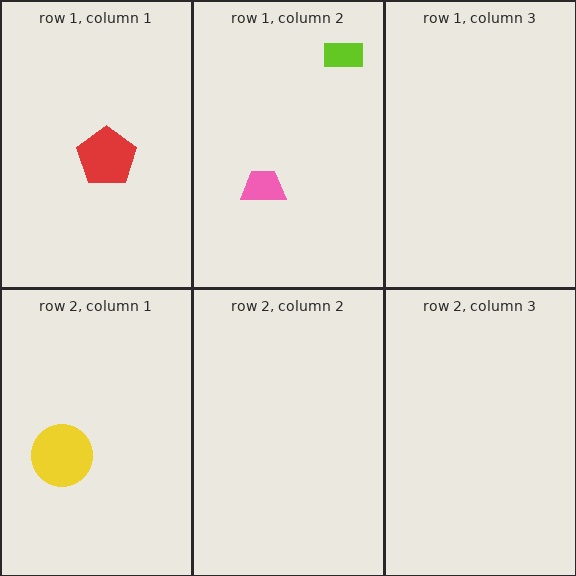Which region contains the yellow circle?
The row 2, column 1 region.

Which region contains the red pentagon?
The row 1, column 1 region.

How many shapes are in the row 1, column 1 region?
1.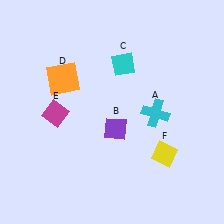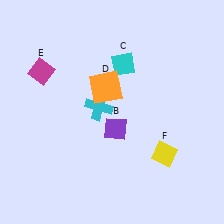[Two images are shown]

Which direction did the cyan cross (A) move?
The cyan cross (A) moved left.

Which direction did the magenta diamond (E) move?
The magenta diamond (E) moved up.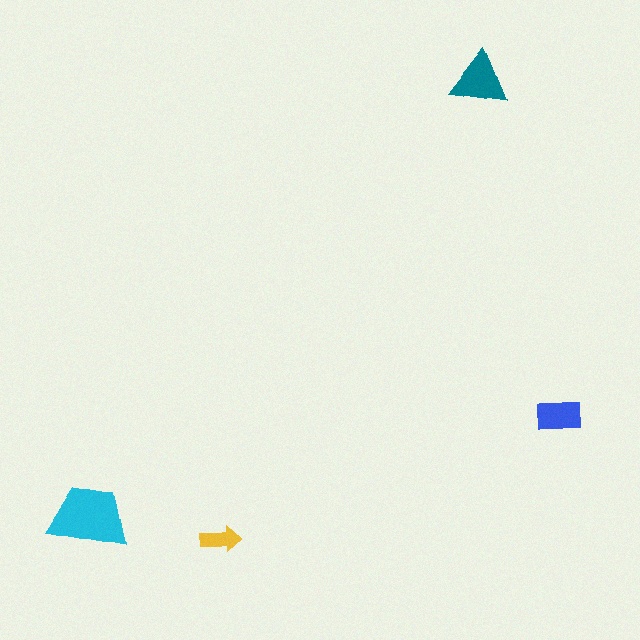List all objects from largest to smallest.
The cyan trapezoid, the teal triangle, the blue rectangle, the yellow arrow.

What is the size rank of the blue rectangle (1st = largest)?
3rd.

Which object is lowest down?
The yellow arrow is bottommost.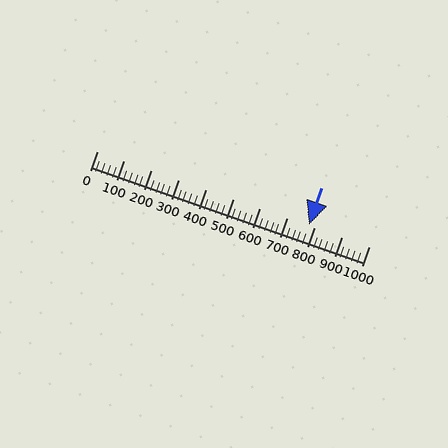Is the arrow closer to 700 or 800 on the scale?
The arrow is closer to 800.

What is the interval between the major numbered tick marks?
The major tick marks are spaced 100 units apart.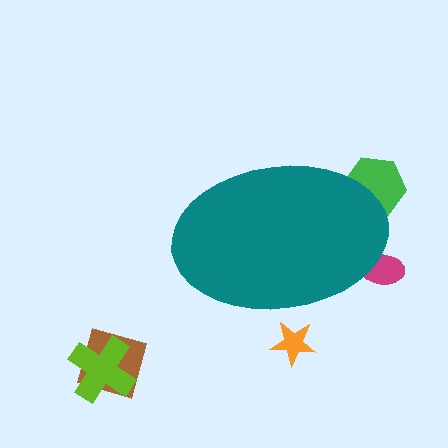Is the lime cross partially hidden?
No, the lime cross is fully visible.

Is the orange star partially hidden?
Yes, the orange star is partially hidden behind the teal ellipse.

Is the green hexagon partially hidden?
Yes, the green hexagon is partially hidden behind the teal ellipse.